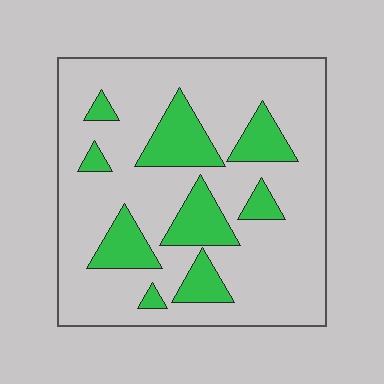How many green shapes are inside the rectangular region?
9.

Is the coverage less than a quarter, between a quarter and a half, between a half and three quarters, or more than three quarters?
Less than a quarter.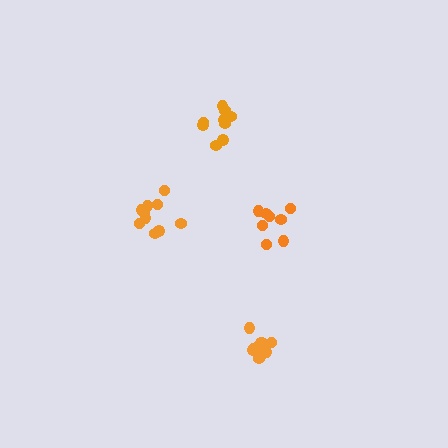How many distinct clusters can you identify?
There are 4 distinct clusters.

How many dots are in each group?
Group 1: 12 dots, Group 2: 9 dots, Group 3: 10 dots, Group 4: 8 dots (39 total).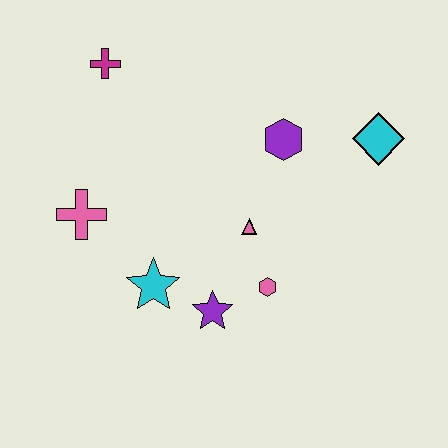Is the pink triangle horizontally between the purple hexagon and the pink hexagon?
No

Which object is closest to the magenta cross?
The pink cross is closest to the magenta cross.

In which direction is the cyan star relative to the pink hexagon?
The cyan star is to the left of the pink hexagon.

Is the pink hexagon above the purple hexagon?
No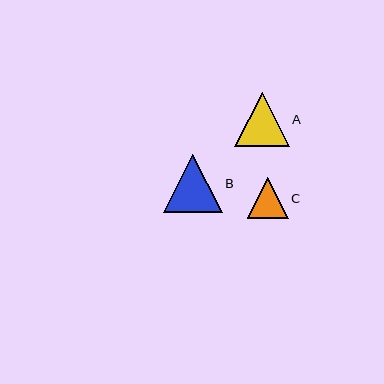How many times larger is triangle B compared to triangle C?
Triangle B is approximately 1.4 times the size of triangle C.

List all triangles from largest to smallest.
From largest to smallest: B, A, C.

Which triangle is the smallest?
Triangle C is the smallest with a size of approximately 41 pixels.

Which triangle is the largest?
Triangle B is the largest with a size of approximately 59 pixels.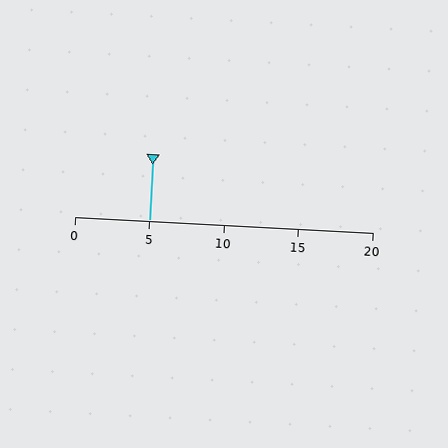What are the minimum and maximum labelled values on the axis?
The axis runs from 0 to 20.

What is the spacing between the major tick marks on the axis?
The major ticks are spaced 5 apart.